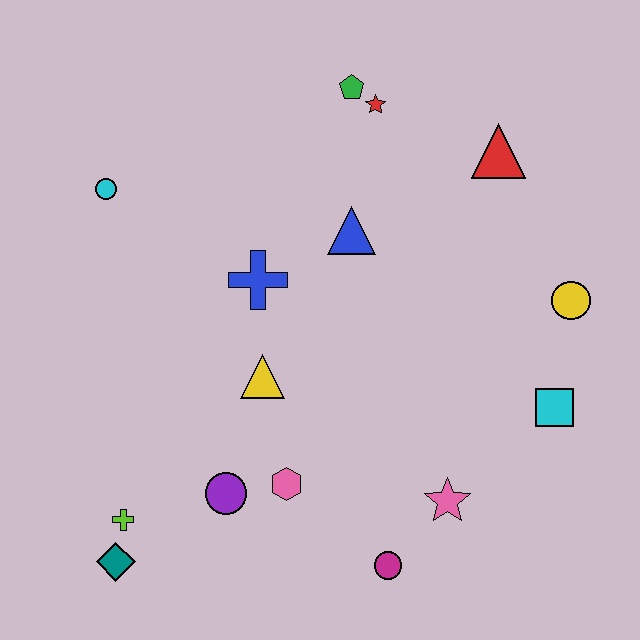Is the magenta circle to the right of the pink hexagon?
Yes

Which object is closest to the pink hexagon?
The purple circle is closest to the pink hexagon.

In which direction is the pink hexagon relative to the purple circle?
The pink hexagon is to the right of the purple circle.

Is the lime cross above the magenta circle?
Yes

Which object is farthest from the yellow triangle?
The red triangle is farthest from the yellow triangle.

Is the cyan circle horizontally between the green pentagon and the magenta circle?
No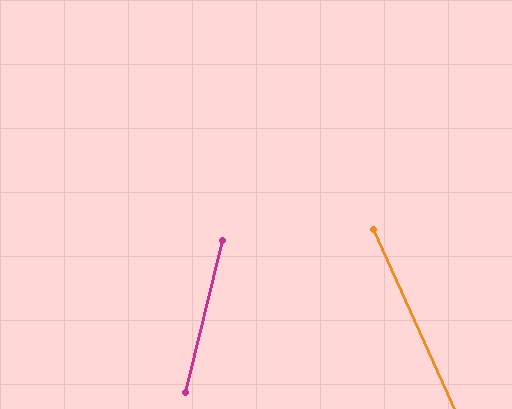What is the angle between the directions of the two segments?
Approximately 38 degrees.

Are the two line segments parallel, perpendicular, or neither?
Neither parallel nor perpendicular — they differ by about 38°.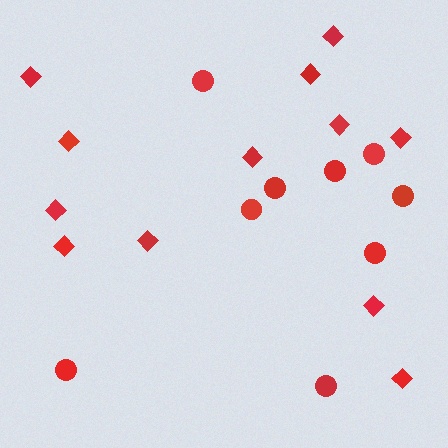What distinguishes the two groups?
There are 2 groups: one group of circles (9) and one group of diamonds (12).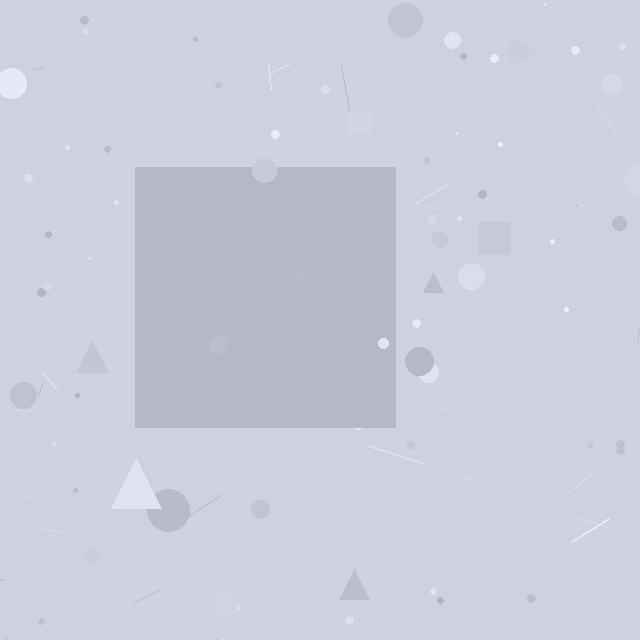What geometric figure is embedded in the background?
A square is embedded in the background.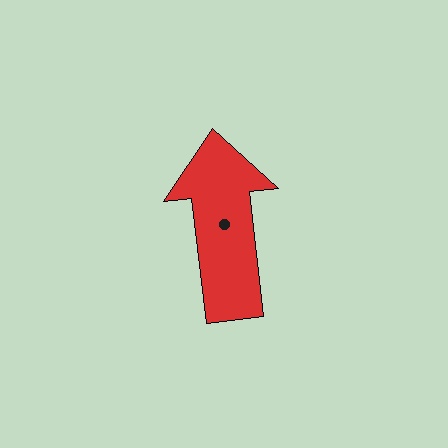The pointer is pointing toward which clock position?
Roughly 12 o'clock.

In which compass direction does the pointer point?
North.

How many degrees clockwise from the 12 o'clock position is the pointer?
Approximately 353 degrees.